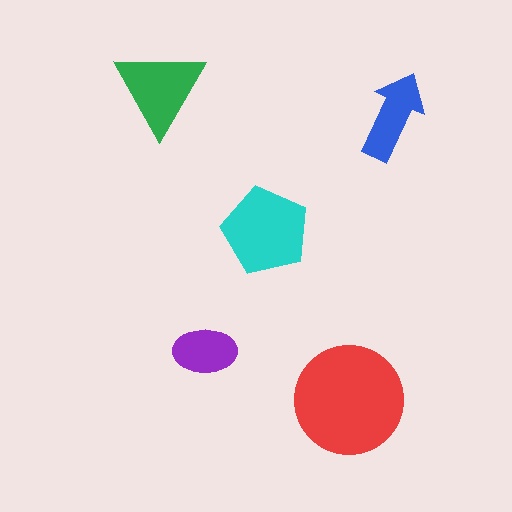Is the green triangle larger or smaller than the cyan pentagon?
Smaller.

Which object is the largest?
The red circle.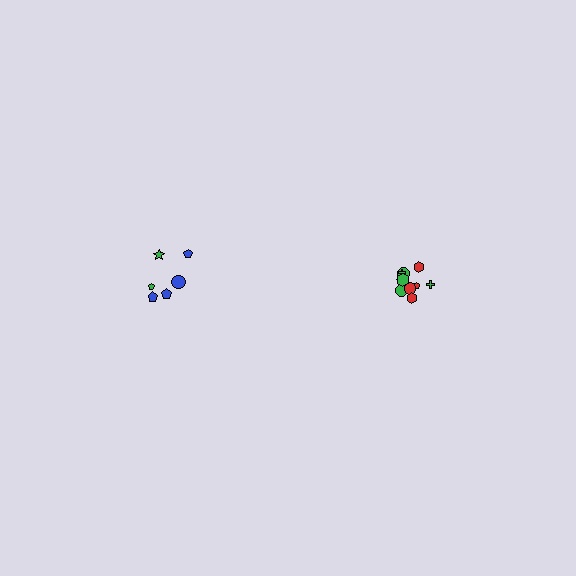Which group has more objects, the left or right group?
The right group.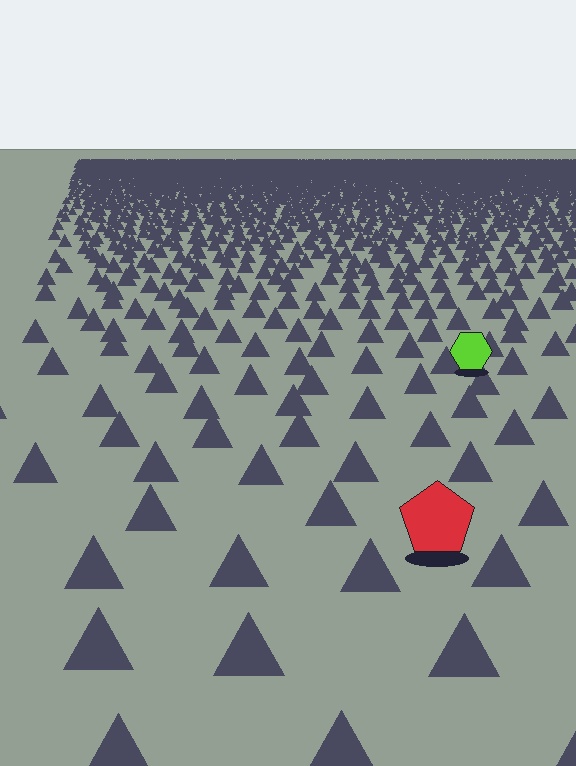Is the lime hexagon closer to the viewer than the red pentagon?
No. The red pentagon is closer — you can tell from the texture gradient: the ground texture is coarser near it.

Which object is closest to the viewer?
The red pentagon is closest. The texture marks near it are larger and more spread out.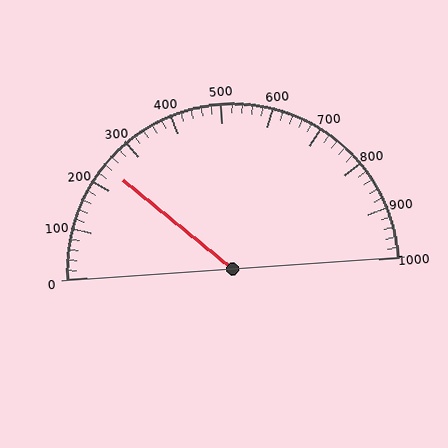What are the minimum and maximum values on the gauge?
The gauge ranges from 0 to 1000.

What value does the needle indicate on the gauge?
The needle indicates approximately 240.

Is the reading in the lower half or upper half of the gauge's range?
The reading is in the lower half of the range (0 to 1000).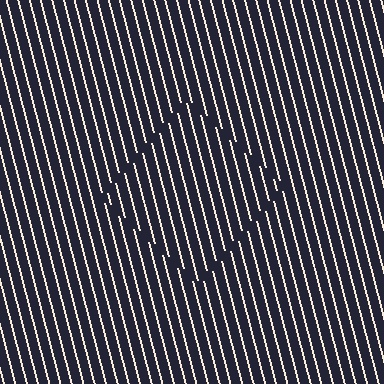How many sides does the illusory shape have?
4 sides — the line-ends trace a square.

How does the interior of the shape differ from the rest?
The interior of the shape contains the same grating, shifted by half a period — the contour is defined by the phase discontinuity where line-ends from the inner and outer gratings abut.